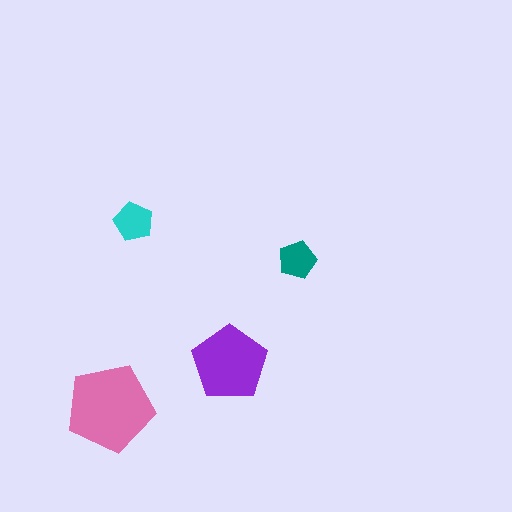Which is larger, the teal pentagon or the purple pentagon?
The purple one.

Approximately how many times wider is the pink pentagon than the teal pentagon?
About 2.5 times wider.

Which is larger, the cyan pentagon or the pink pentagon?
The pink one.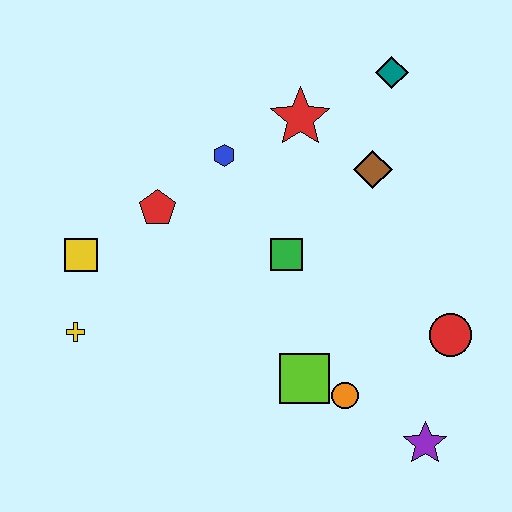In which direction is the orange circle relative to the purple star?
The orange circle is to the left of the purple star.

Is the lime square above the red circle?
No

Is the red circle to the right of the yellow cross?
Yes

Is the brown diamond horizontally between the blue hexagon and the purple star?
Yes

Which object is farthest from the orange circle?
The teal diamond is farthest from the orange circle.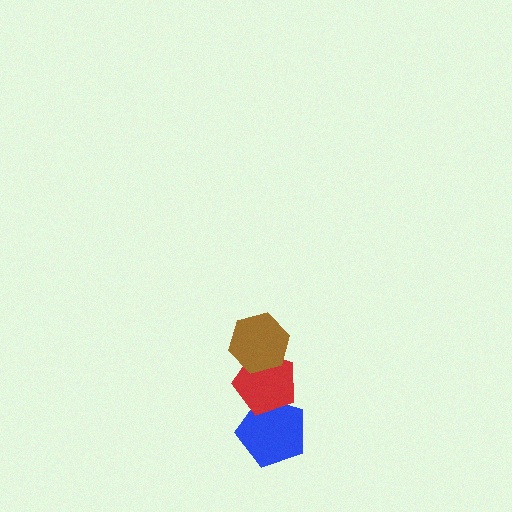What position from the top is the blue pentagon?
The blue pentagon is 3rd from the top.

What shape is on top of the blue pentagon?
The red pentagon is on top of the blue pentagon.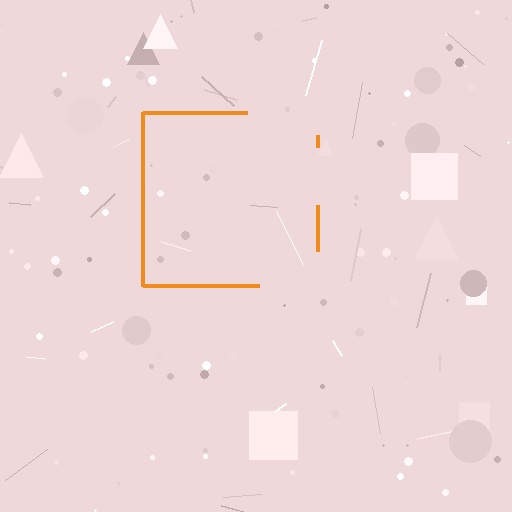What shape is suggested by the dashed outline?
The dashed outline suggests a square.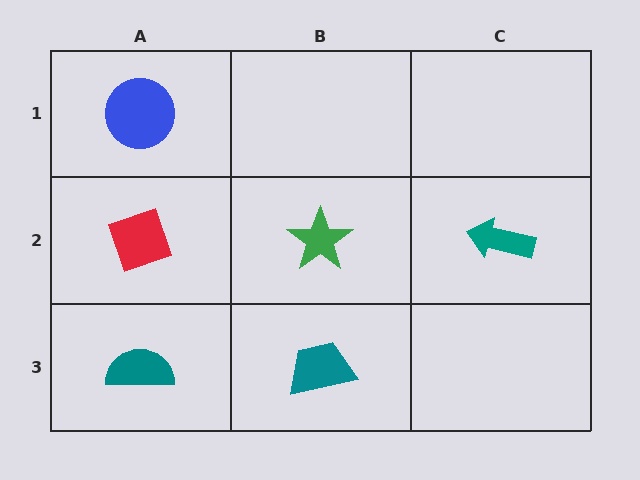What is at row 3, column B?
A teal trapezoid.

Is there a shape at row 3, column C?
No, that cell is empty.